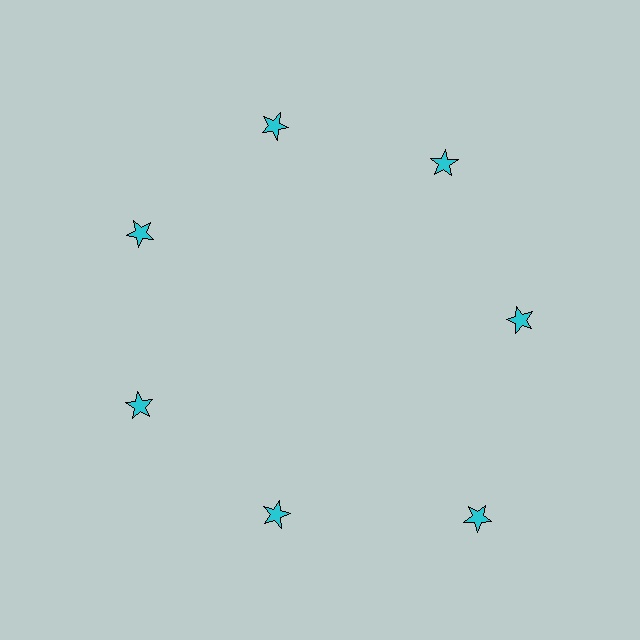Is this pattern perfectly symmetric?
No. The 7 cyan stars are arranged in a ring, but one element near the 5 o'clock position is pushed outward from the center, breaking the 7-fold rotational symmetry.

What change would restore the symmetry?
The symmetry would be restored by moving it inward, back onto the ring so that all 7 stars sit at equal angles and equal distance from the center.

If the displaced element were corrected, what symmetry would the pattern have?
It would have 7-fold rotational symmetry — the pattern would map onto itself every 51 degrees.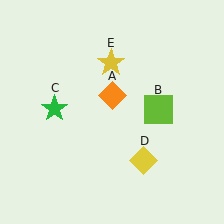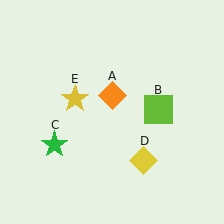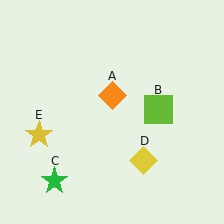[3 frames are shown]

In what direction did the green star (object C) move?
The green star (object C) moved down.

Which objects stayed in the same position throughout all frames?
Orange diamond (object A) and lime square (object B) and yellow diamond (object D) remained stationary.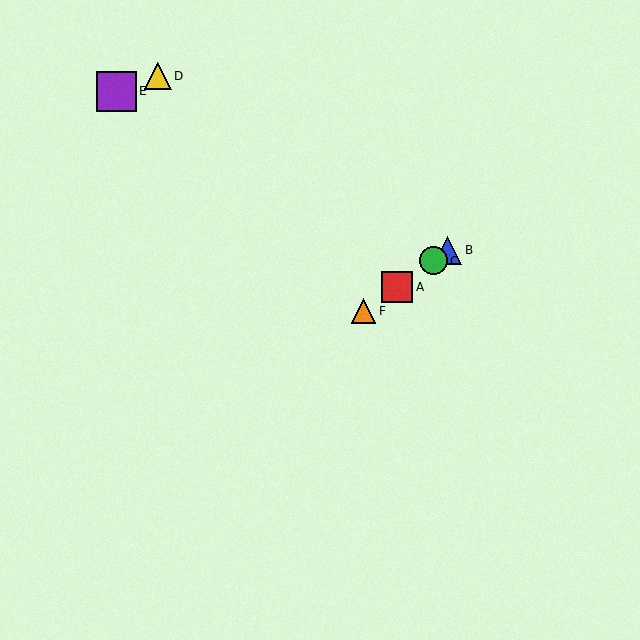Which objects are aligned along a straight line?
Objects A, B, C, F are aligned along a straight line.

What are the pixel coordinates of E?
Object E is at (117, 91).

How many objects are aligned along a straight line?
4 objects (A, B, C, F) are aligned along a straight line.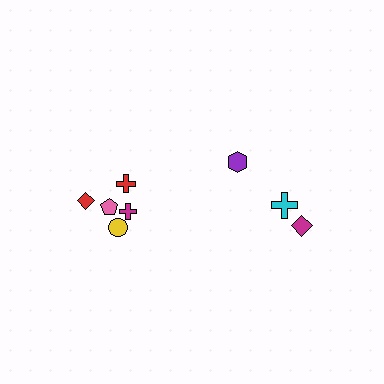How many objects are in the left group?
There are 5 objects.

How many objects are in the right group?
There are 3 objects.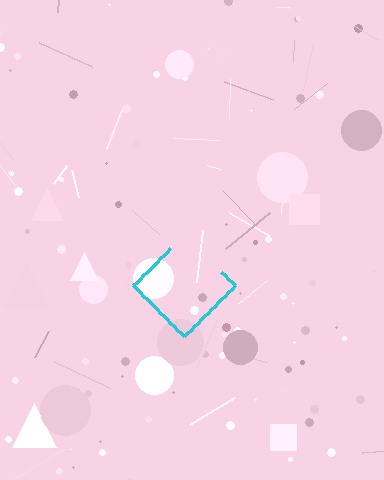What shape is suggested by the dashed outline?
The dashed outline suggests a diamond.